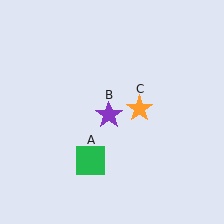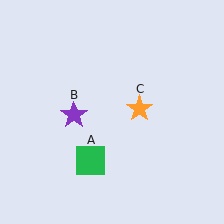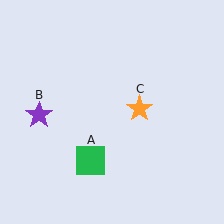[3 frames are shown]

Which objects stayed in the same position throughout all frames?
Green square (object A) and orange star (object C) remained stationary.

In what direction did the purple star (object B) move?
The purple star (object B) moved left.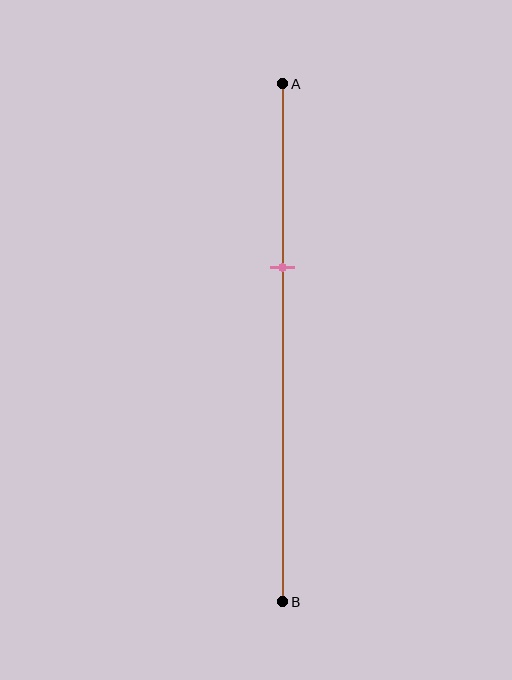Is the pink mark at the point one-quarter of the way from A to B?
No, the mark is at about 35% from A, not at the 25% one-quarter point.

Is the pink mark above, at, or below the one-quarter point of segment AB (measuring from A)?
The pink mark is below the one-quarter point of segment AB.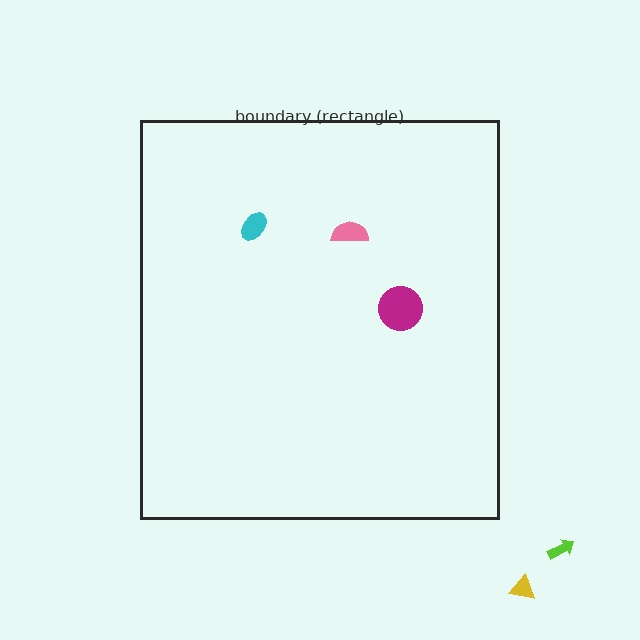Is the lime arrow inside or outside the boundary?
Outside.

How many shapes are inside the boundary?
3 inside, 2 outside.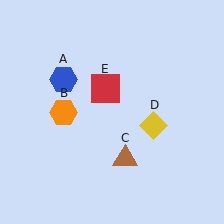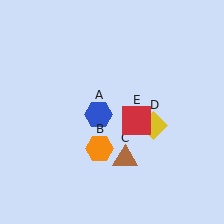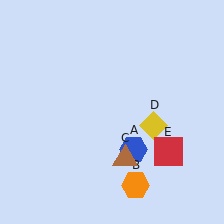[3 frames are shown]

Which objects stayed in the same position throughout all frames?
Brown triangle (object C) and yellow diamond (object D) remained stationary.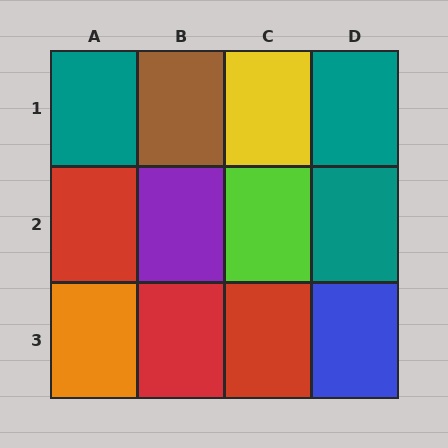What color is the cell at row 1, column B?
Brown.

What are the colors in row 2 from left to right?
Red, purple, lime, teal.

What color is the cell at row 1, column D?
Teal.